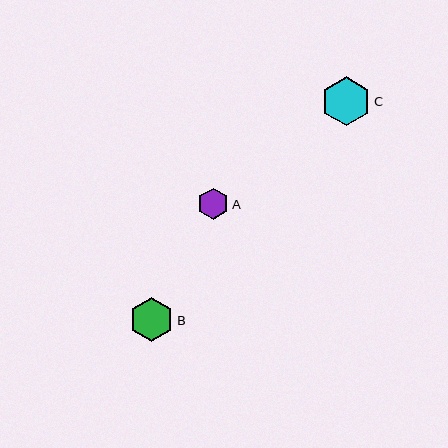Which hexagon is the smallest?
Hexagon A is the smallest with a size of approximately 31 pixels.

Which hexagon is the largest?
Hexagon C is the largest with a size of approximately 49 pixels.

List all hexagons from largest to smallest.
From largest to smallest: C, B, A.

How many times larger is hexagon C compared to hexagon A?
Hexagon C is approximately 1.6 times the size of hexagon A.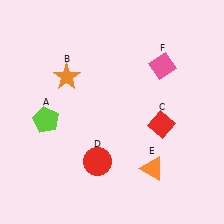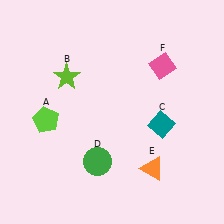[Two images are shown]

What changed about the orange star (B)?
In Image 1, B is orange. In Image 2, it changed to lime.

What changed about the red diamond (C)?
In Image 1, C is red. In Image 2, it changed to teal.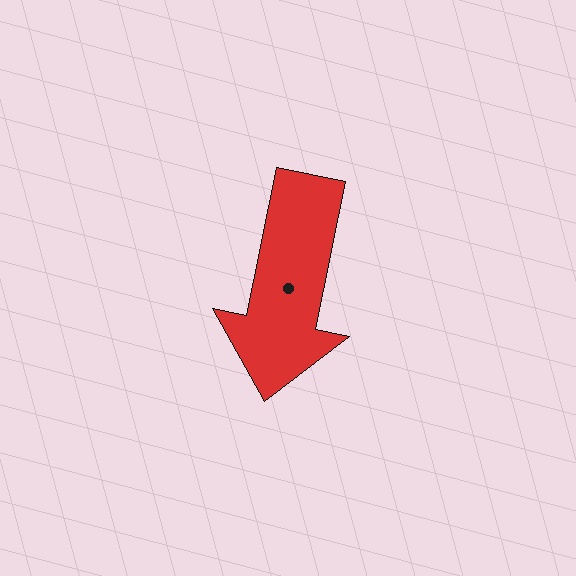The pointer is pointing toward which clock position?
Roughly 6 o'clock.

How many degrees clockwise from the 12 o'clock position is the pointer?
Approximately 191 degrees.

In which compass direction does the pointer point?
South.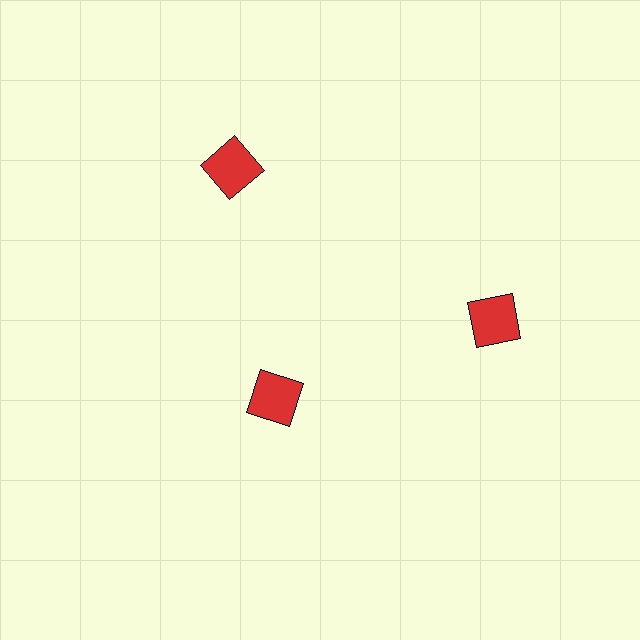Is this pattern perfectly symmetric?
No. The 3 red squares are arranged in a ring, but one element near the 7 o'clock position is pulled inward toward the center, breaking the 3-fold rotational symmetry.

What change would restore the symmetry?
The symmetry would be restored by moving it outward, back onto the ring so that all 3 squares sit at equal angles and equal distance from the center.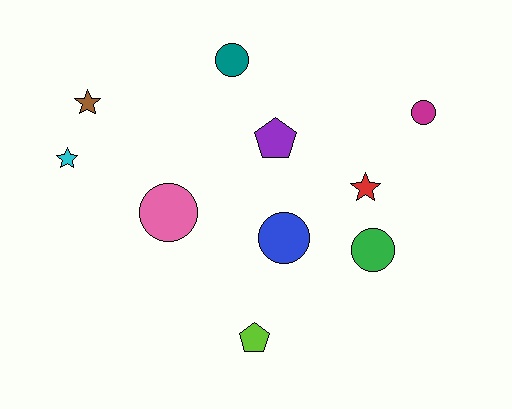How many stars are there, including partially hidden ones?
There are 3 stars.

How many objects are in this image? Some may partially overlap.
There are 10 objects.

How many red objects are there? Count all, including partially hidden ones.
There is 1 red object.